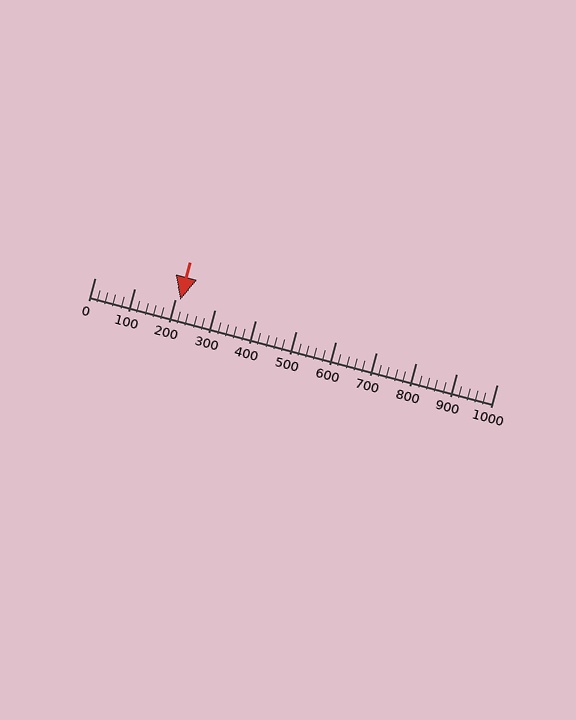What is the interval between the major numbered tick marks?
The major tick marks are spaced 100 units apart.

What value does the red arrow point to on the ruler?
The red arrow points to approximately 213.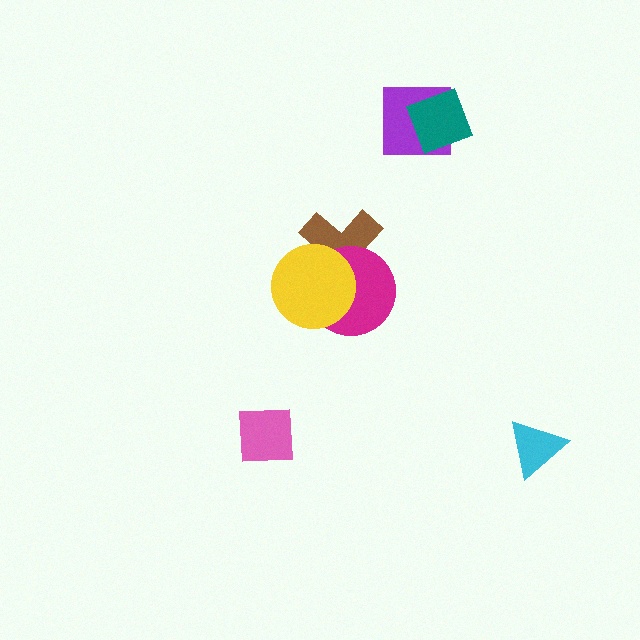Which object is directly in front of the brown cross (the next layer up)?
The magenta circle is directly in front of the brown cross.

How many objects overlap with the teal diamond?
1 object overlaps with the teal diamond.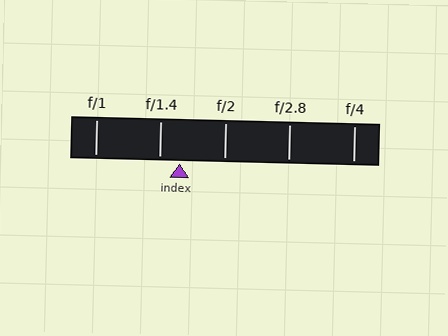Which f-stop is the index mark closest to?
The index mark is closest to f/1.4.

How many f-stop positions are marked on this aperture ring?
There are 5 f-stop positions marked.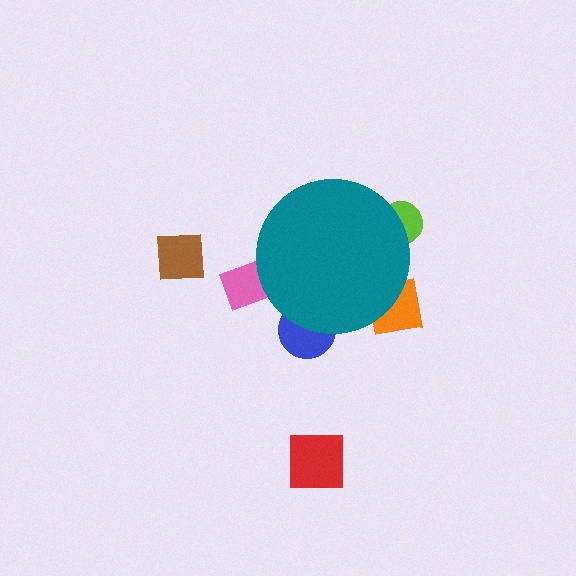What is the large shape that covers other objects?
A teal circle.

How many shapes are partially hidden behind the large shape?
4 shapes are partially hidden.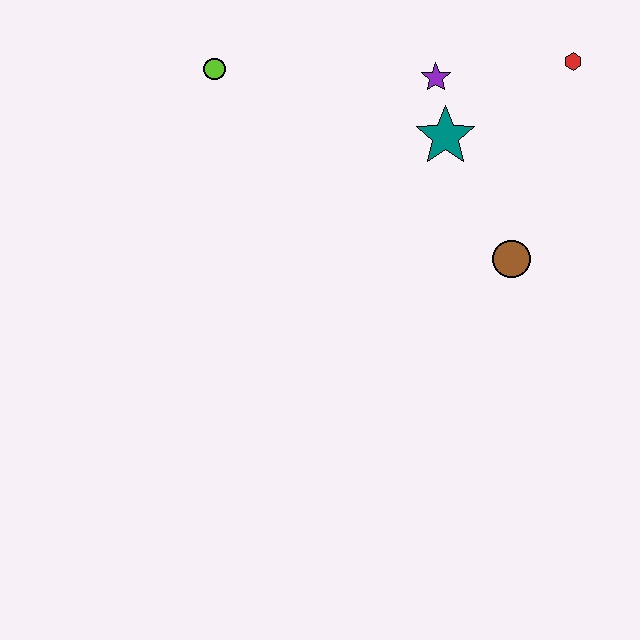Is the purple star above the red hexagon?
No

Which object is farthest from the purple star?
The lime circle is farthest from the purple star.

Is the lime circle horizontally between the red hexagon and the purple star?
No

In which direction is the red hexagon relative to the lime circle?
The red hexagon is to the right of the lime circle.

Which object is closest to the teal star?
The purple star is closest to the teal star.